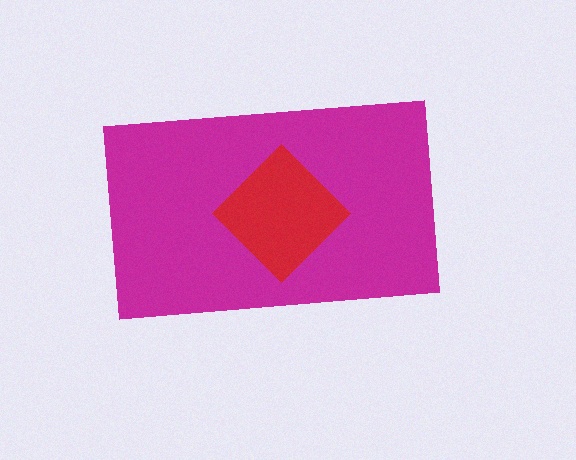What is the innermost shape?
The red diamond.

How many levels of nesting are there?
2.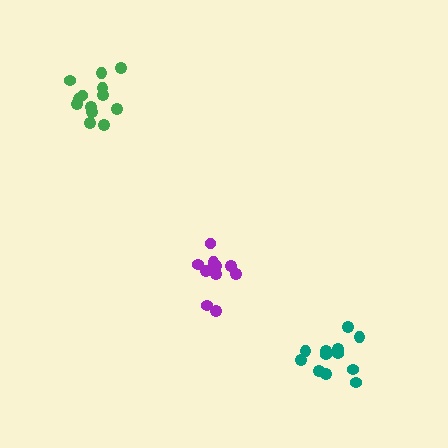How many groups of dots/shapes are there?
There are 3 groups.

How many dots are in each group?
Group 1: 12 dots, Group 2: 11 dots, Group 3: 13 dots (36 total).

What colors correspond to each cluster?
The clusters are colored: teal, purple, green.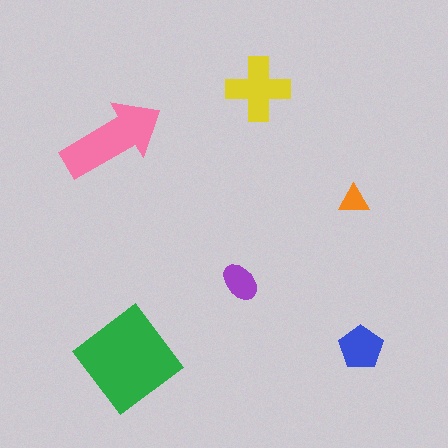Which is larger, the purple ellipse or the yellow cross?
The yellow cross.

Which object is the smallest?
The orange triangle.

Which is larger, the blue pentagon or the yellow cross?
The yellow cross.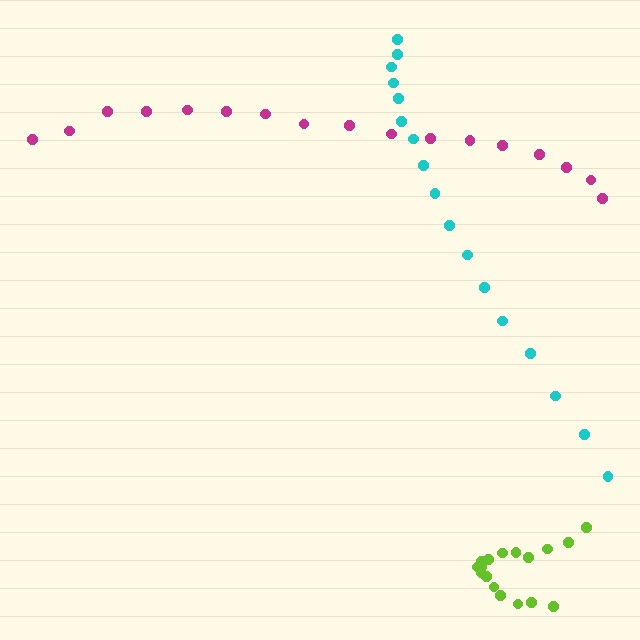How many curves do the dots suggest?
There are 3 distinct paths.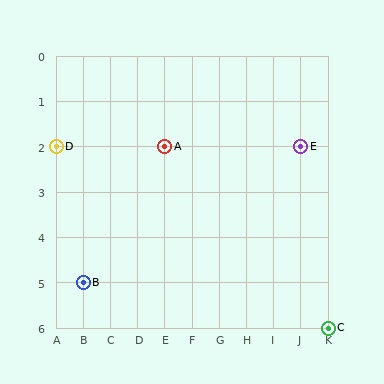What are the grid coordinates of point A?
Point A is at grid coordinates (E, 2).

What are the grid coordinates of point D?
Point D is at grid coordinates (A, 2).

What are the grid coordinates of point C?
Point C is at grid coordinates (K, 6).